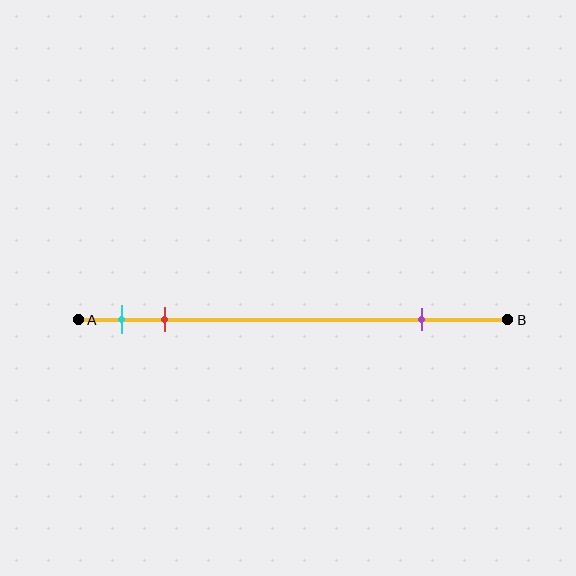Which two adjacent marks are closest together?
The cyan and red marks are the closest adjacent pair.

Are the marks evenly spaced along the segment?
No, the marks are not evenly spaced.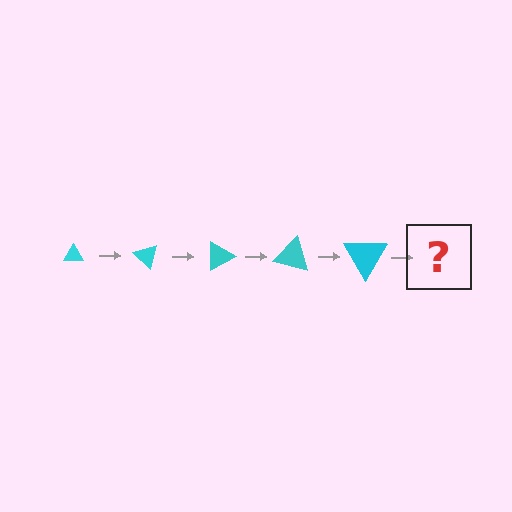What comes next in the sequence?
The next element should be a triangle, larger than the previous one and rotated 225 degrees from the start.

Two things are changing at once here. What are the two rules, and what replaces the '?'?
The two rules are that the triangle grows larger each step and it rotates 45 degrees each step. The '?' should be a triangle, larger than the previous one and rotated 225 degrees from the start.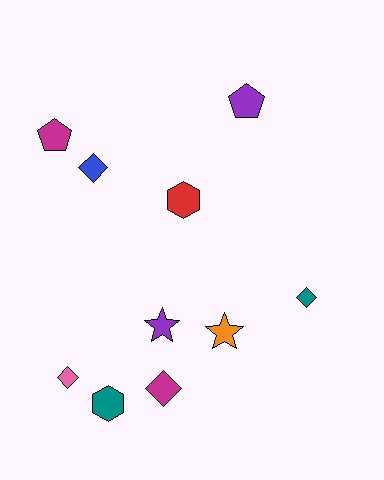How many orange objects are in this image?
There is 1 orange object.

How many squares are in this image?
There are no squares.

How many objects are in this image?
There are 10 objects.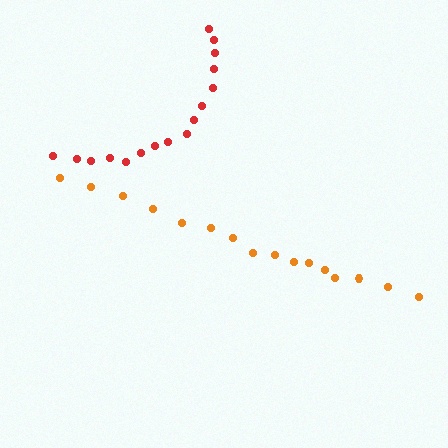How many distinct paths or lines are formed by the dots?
There are 2 distinct paths.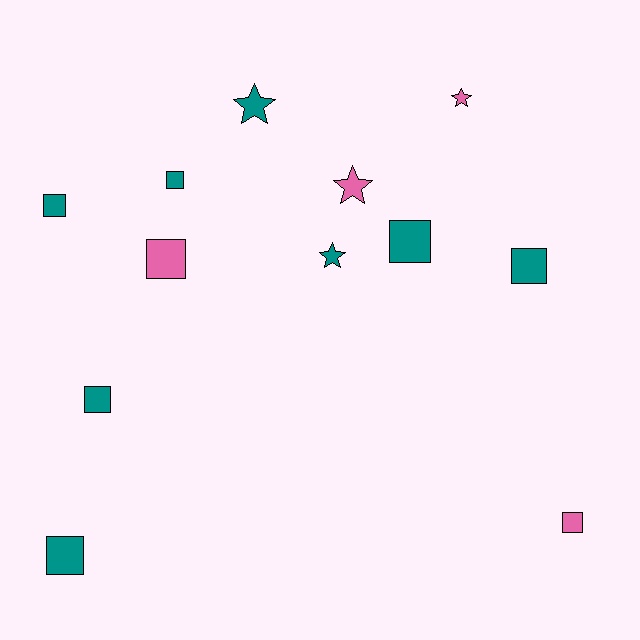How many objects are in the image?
There are 12 objects.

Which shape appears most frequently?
Square, with 8 objects.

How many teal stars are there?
There are 2 teal stars.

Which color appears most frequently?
Teal, with 8 objects.